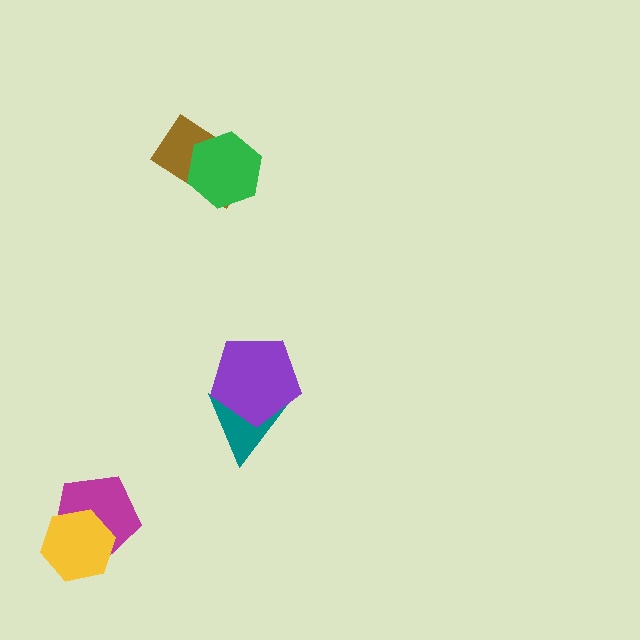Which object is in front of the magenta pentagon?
The yellow hexagon is in front of the magenta pentagon.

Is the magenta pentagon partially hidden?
Yes, it is partially covered by another shape.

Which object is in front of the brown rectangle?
The green hexagon is in front of the brown rectangle.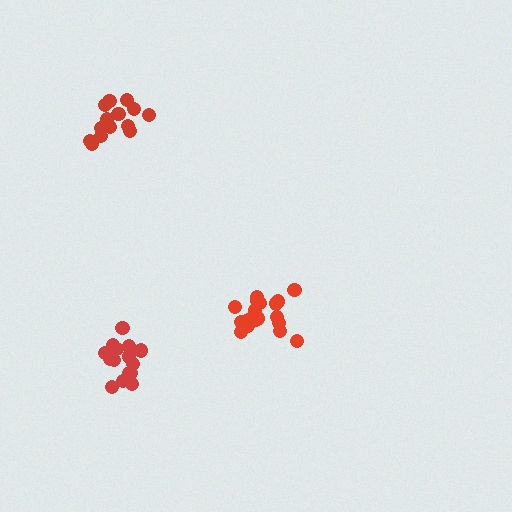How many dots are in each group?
Group 1: 16 dots, Group 2: 15 dots, Group 3: 18 dots (49 total).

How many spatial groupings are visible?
There are 3 spatial groupings.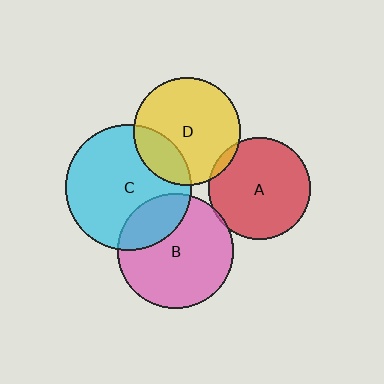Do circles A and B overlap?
Yes.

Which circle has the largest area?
Circle C (cyan).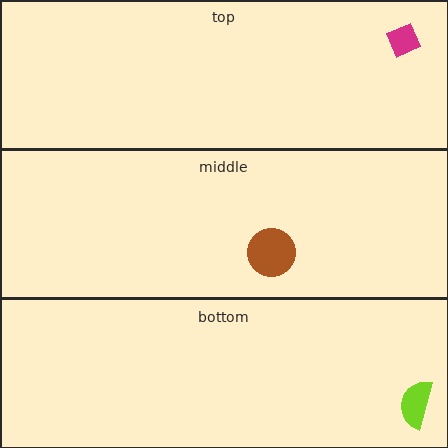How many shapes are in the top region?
1.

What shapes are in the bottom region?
The lime semicircle.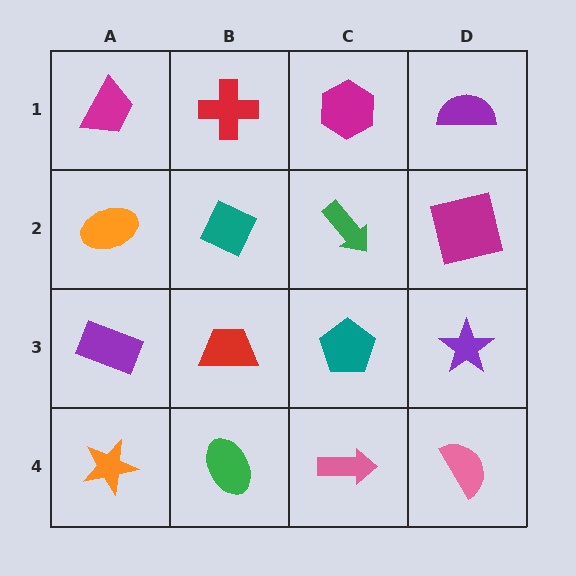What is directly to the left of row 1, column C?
A red cross.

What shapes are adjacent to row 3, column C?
A green arrow (row 2, column C), a pink arrow (row 4, column C), a red trapezoid (row 3, column B), a purple star (row 3, column D).